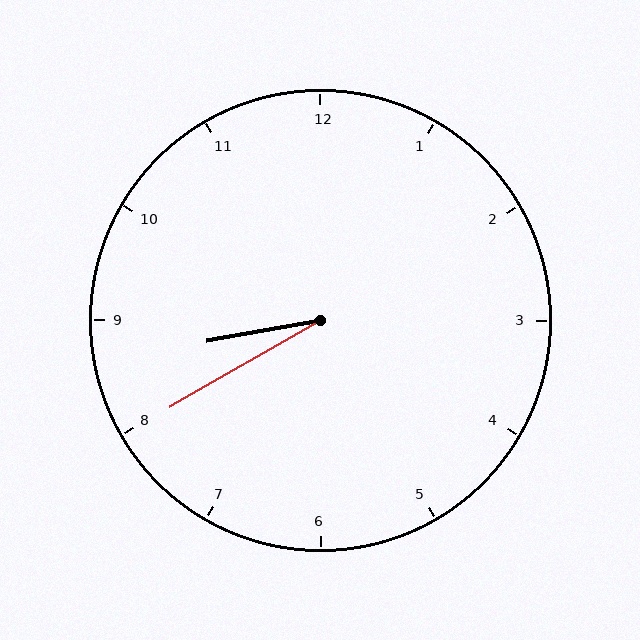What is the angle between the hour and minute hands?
Approximately 20 degrees.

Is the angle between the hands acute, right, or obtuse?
It is acute.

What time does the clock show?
8:40.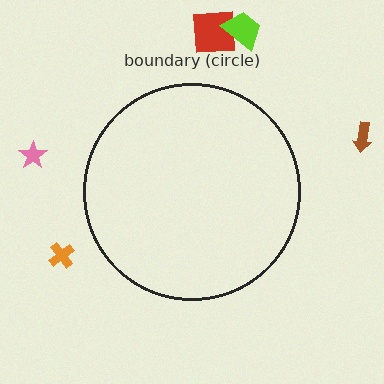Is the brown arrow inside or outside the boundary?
Outside.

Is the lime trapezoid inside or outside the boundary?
Outside.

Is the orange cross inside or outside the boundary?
Outside.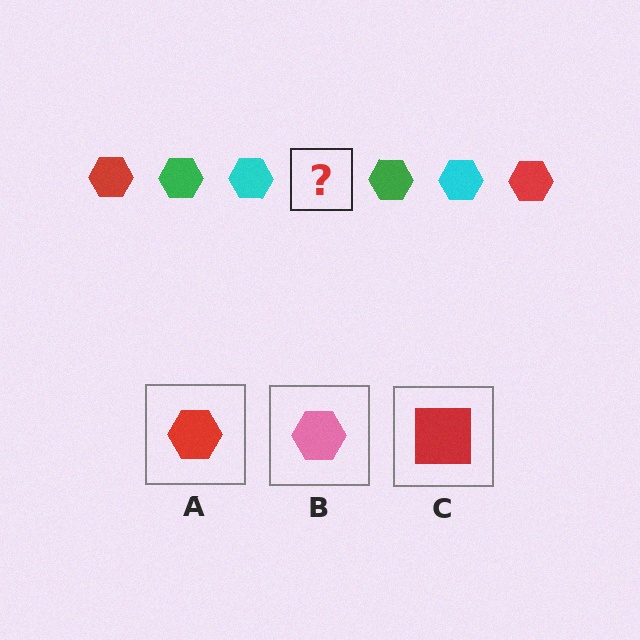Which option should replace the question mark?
Option A.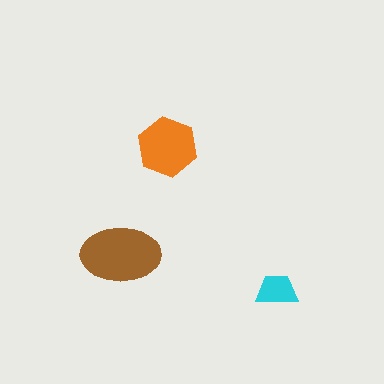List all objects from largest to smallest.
The brown ellipse, the orange hexagon, the cyan trapezoid.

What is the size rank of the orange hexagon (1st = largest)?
2nd.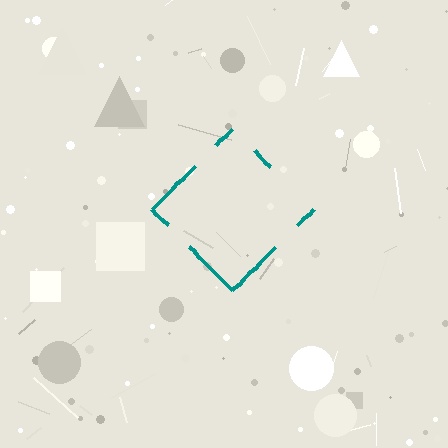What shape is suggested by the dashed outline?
The dashed outline suggests a diamond.